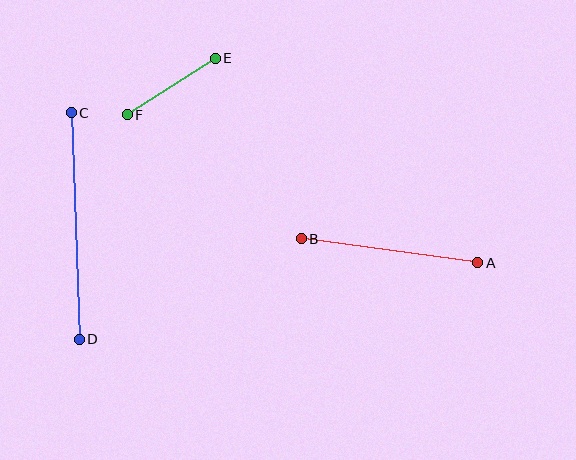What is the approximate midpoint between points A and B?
The midpoint is at approximately (389, 251) pixels.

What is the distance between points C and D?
The distance is approximately 227 pixels.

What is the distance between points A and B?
The distance is approximately 178 pixels.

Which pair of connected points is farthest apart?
Points C and D are farthest apart.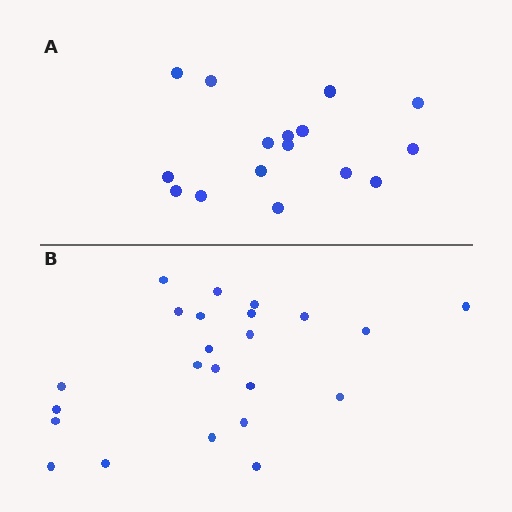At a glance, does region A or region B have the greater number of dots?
Region B (the bottom region) has more dots.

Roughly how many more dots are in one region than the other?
Region B has roughly 8 or so more dots than region A.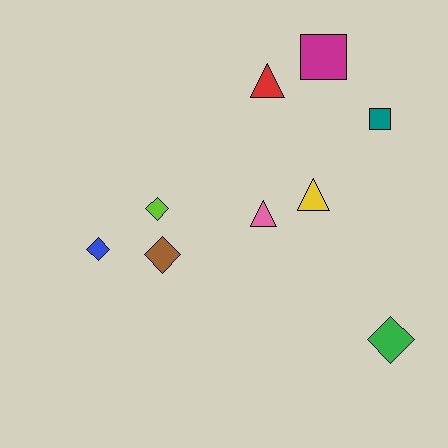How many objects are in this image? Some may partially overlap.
There are 9 objects.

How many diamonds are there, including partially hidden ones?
There are 4 diamonds.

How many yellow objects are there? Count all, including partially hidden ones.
There is 1 yellow object.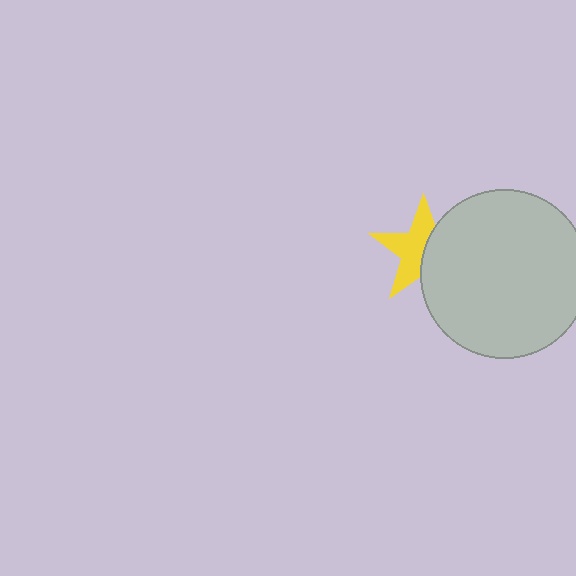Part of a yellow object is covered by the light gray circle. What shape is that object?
It is a star.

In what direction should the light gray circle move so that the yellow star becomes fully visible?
The light gray circle should move right. That is the shortest direction to clear the overlap and leave the yellow star fully visible.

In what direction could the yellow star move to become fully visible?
The yellow star could move left. That would shift it out from behind the light gray circle entirely.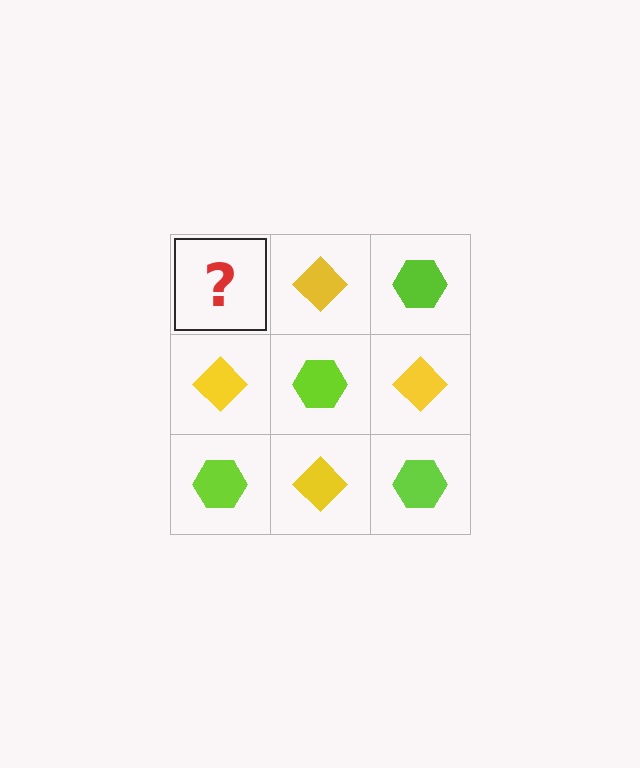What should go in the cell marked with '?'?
The missing cell should contain a lime hexagon.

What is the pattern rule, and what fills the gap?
The rule is that it alternates lime hexagon and yellow diamond in a checkerboard pattern. The gap should be filled with a lime hexagon.